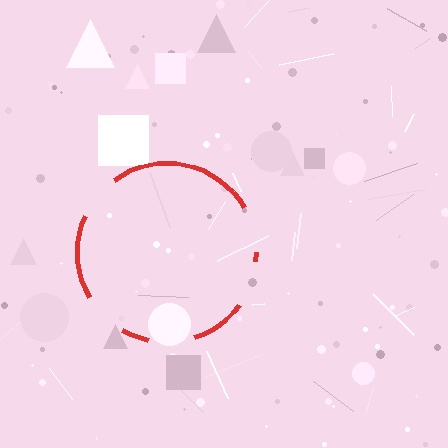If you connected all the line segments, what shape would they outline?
They would outline a circle.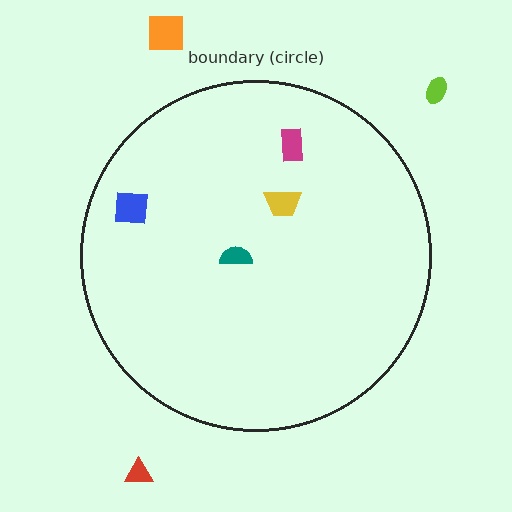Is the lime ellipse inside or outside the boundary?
Outside.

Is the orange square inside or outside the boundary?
Outside.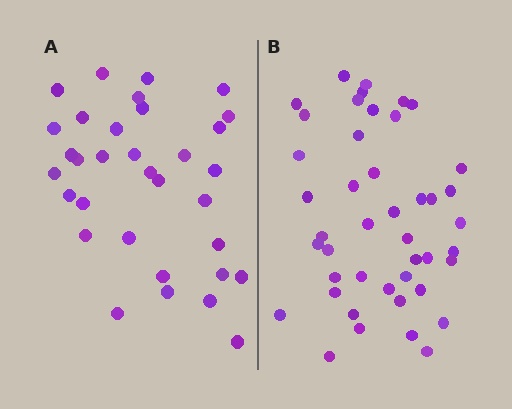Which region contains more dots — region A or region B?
Region B (the right region) has more dots.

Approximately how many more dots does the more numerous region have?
Region B has roughly 12 or so more dots than region A.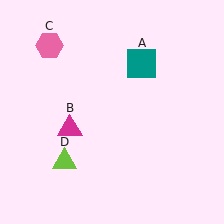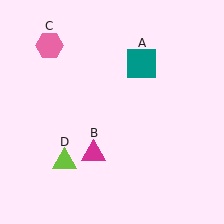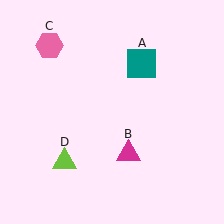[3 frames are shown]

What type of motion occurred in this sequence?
The magenta triangle (object B) rotated counterclockwise around the center of the scene.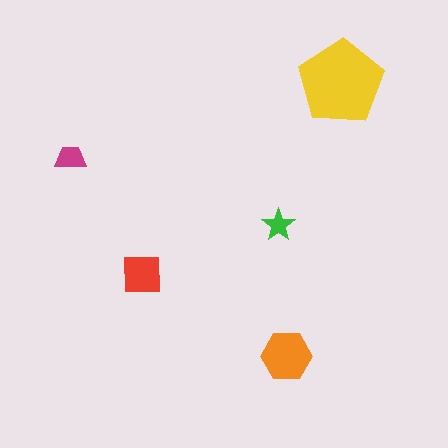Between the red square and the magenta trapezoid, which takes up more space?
The red square.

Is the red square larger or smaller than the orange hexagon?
Smaller.